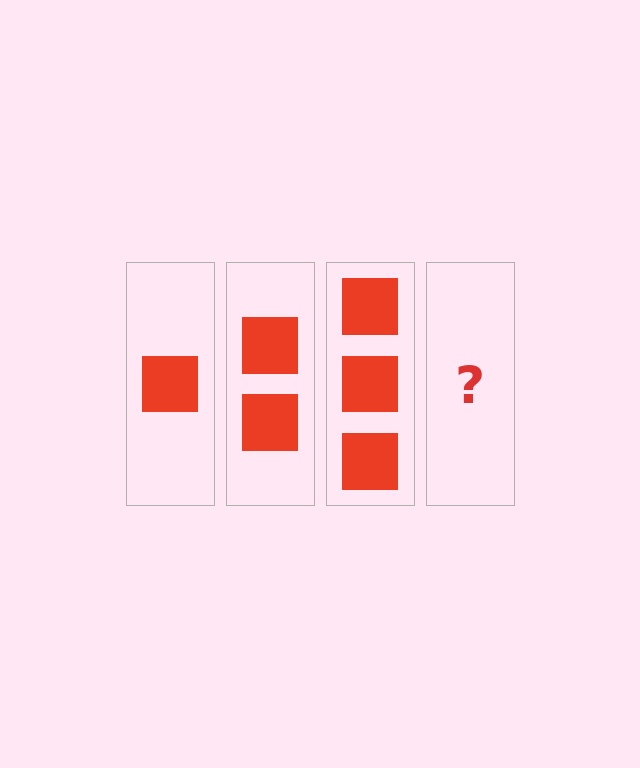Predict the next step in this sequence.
The next step is 4 squares.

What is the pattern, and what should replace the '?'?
The pattern is that each step adds one more square. The '?' should be 4 squares.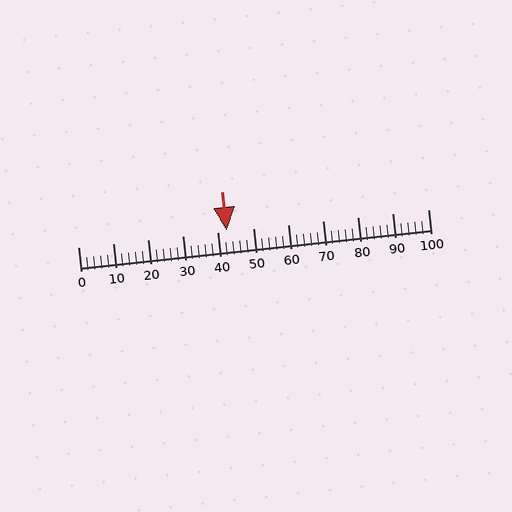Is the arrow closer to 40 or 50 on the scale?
The arrow is closer to 40.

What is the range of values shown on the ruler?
The ruler shows values from 0 to 100.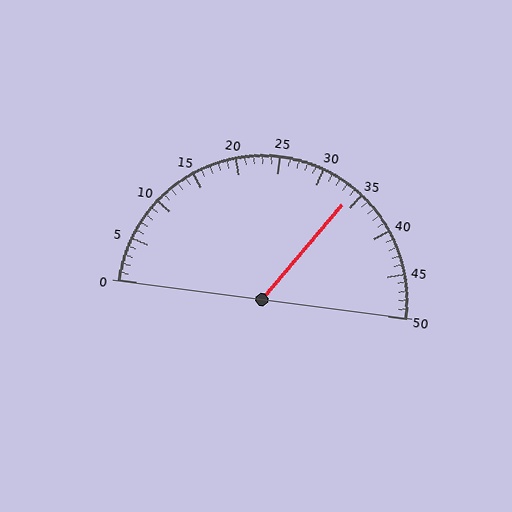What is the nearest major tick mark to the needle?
The nearest major tick mark is 35.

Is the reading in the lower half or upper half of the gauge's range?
The reading is in the upper half of the range (0 to 50).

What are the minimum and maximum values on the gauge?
The gauge ranges from 0 to 50.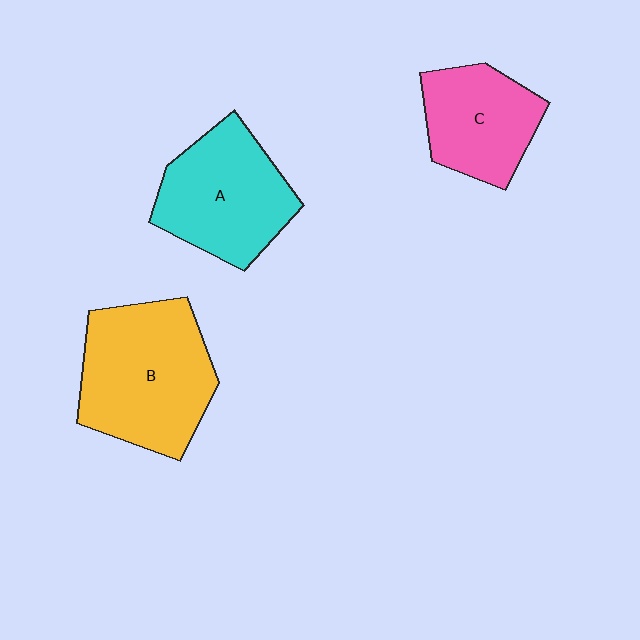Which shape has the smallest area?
Shape C (pink).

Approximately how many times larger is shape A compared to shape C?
Approximately 1.2 times.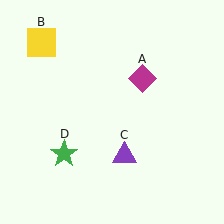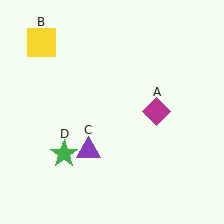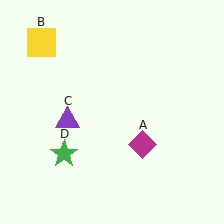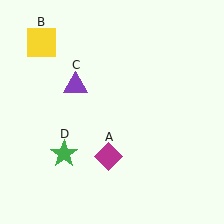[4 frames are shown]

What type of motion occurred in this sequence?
The magenta diamond (object A), purple triangle (object C) rotated clockwise around the center of the scene.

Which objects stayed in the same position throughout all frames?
Yellow square (object B) and green star (object D) remained stationary.